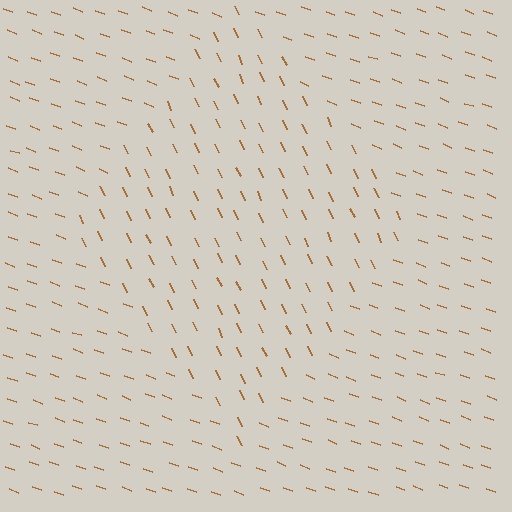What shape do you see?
I see a diamond.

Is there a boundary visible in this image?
Yes, there is a texture boundary formed by a change in line orientation.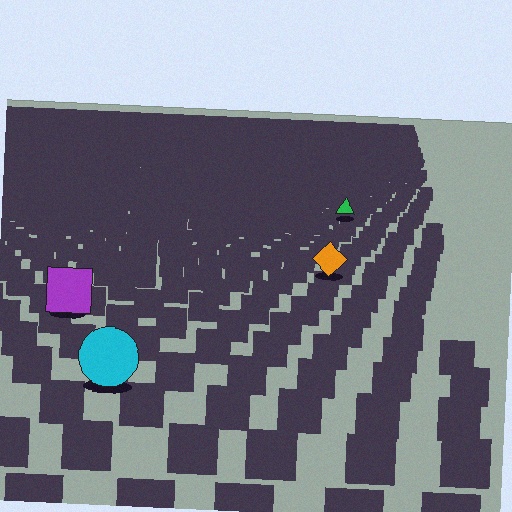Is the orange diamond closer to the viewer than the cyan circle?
No. The cyan circle is closer — you can tell from the texture gradient: the ground texture is coarser near it.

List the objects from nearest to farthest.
From nearest to farthest: the cyan circle, the purple square, the orange diamond, the green triangle.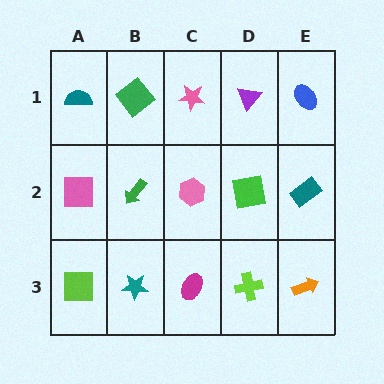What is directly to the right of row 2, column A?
A green arrow.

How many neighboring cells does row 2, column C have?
4.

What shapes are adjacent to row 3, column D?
A green square (row 2, column D), a magenta ellipse (row 3, column C), an orange arrow (row 3, column E).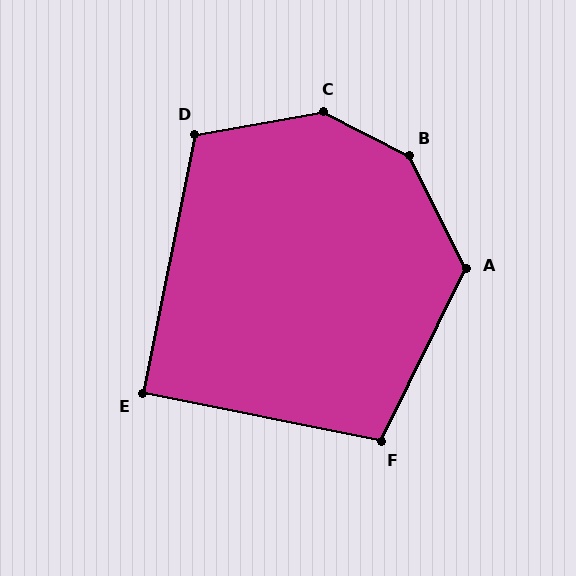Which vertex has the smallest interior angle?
E, at approximately 90 degrees.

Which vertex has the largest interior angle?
B, at approximately 144 degrees.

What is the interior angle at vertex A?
Approximately 127 degrees (obtuse).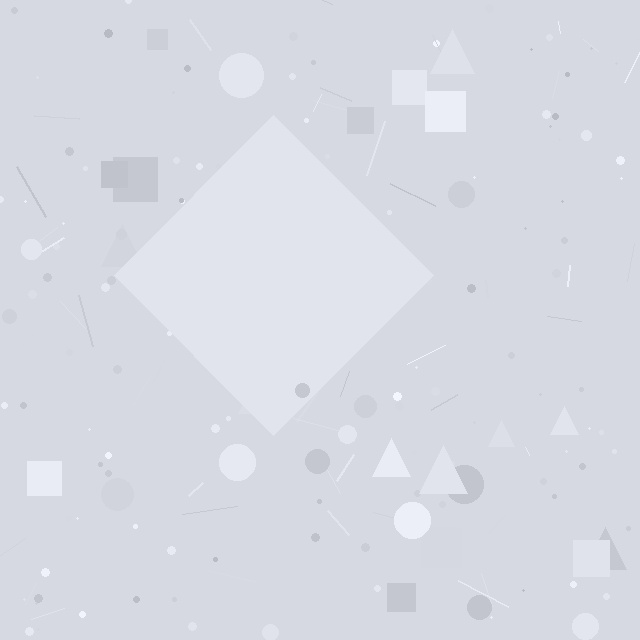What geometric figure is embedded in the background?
A diamond is embedded in the background.